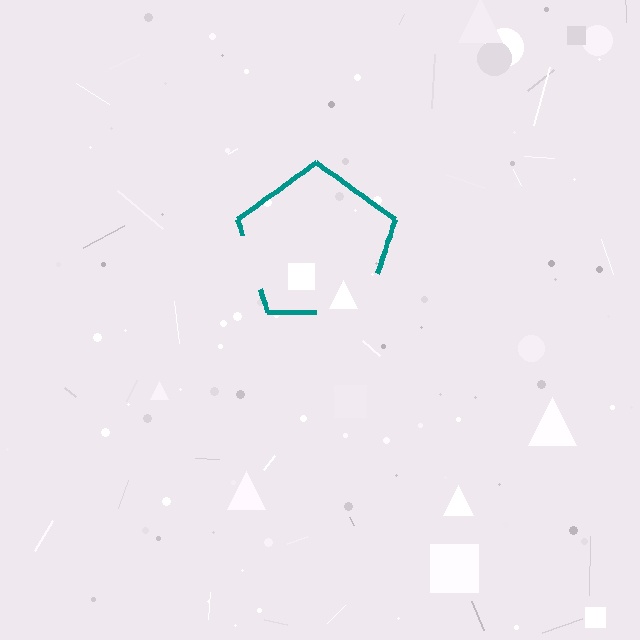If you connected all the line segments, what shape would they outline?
They would outline a pentagon.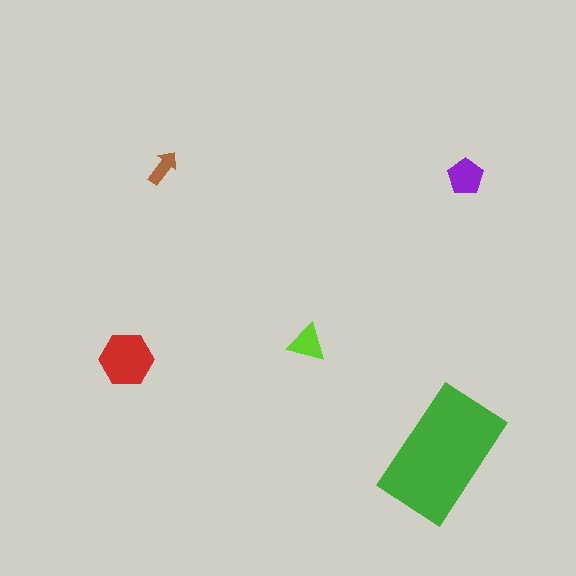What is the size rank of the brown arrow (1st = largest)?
5th.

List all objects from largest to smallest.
The green rectangle, the red hexagon, the purple pentagon, the lime triangle, the brown arrow.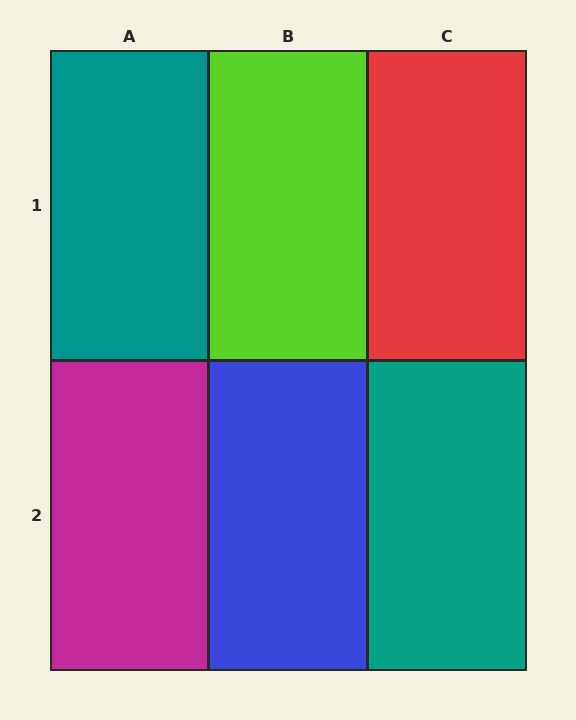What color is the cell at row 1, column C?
Red.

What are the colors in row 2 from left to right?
Magenta, blue, teal.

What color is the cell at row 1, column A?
Teal.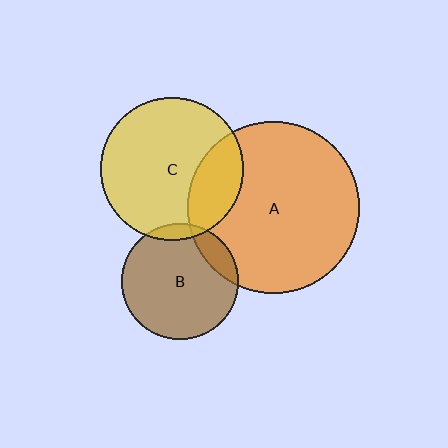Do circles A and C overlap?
Yes.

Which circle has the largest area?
Circle A (orange).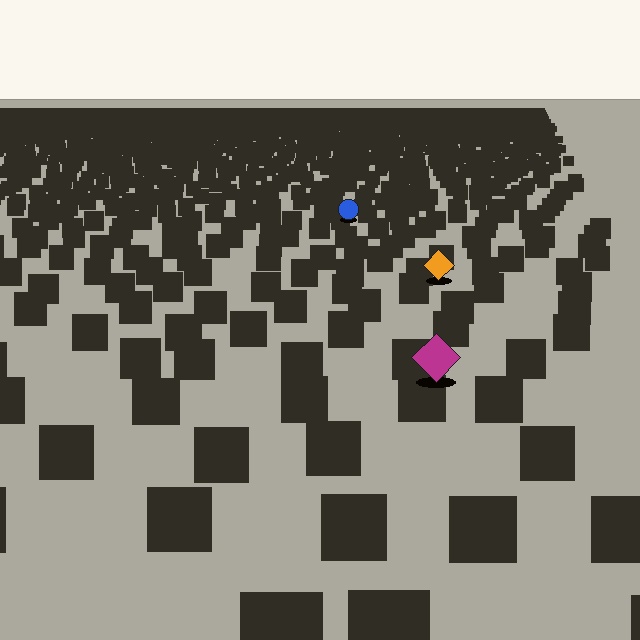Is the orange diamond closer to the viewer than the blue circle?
Yes. The orange diamond is closer — you can tell from the texture gradient: the ground texture is coarser near it.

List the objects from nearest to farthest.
From nearest to farthest: the magenta diamond, the orange diamond, the blue circle.